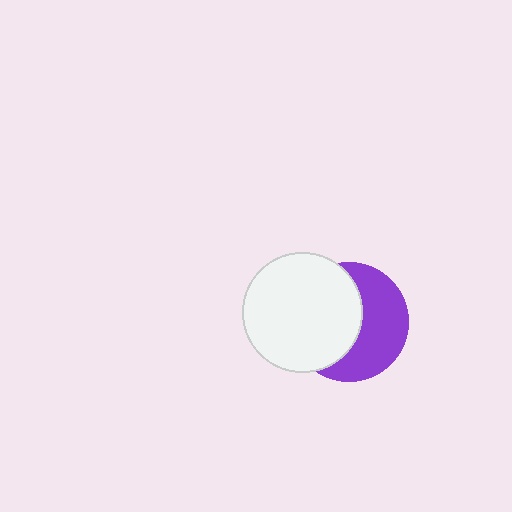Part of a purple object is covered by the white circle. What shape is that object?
It is a circle.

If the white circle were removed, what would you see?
You would see the complete purple circle.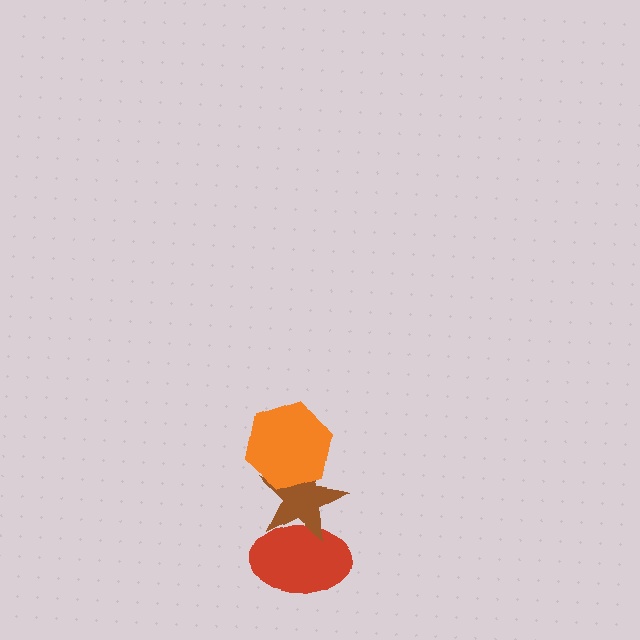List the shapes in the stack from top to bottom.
From top to bottom: the orange hexagon, the brown star, the red ellipse.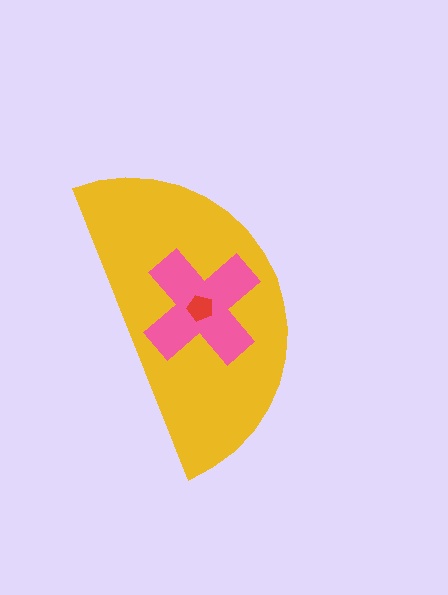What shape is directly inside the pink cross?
The red pentagon.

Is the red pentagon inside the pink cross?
Yes.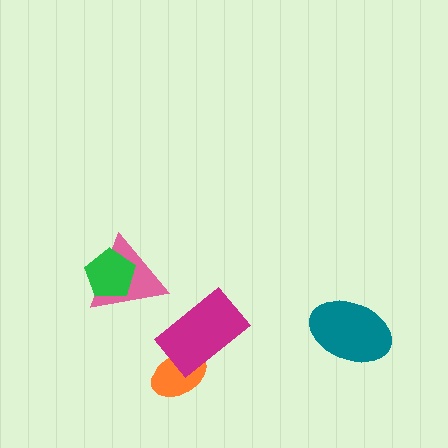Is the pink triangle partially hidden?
Yes, it is partially covered by another shape.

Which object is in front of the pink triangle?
The green pentagon is in front of the pink triangle.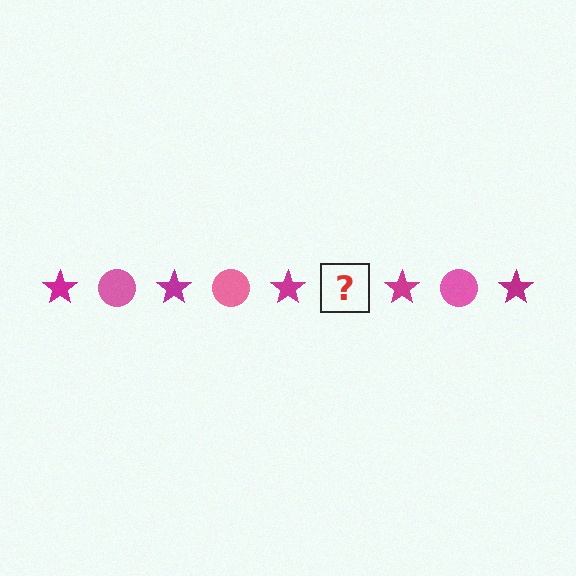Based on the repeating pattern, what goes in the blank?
The blank should be a pink circle.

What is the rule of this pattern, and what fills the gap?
The rule is that the pattern alternates between magenta star and pink circle. The gap should be filled with a pink circle.